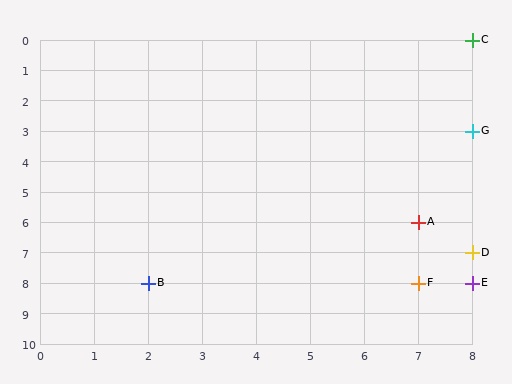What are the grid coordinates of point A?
Point A is at grid coordinates (7, 6).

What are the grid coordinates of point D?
Point D is at grid coordinates (8, 7).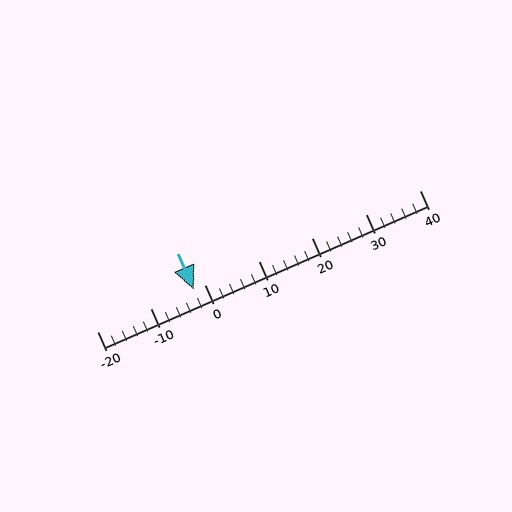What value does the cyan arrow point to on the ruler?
The cyan arrow points to approximately -2.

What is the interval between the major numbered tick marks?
The major tick marks are spaced 10 units apart.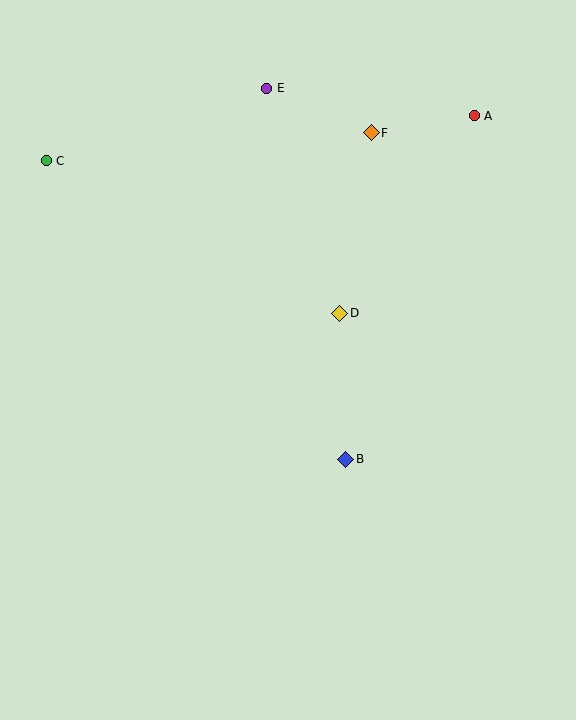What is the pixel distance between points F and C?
The distance between F and C is 326 pixels.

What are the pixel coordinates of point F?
Point F is at (371, 133).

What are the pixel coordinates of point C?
Point C is at (46, 161).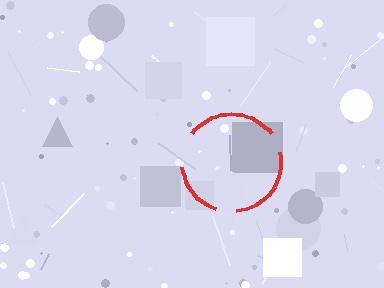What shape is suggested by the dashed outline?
The dashed outline suggests a circle.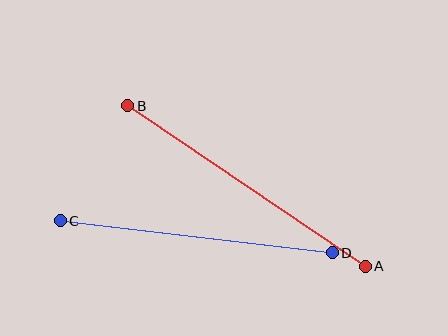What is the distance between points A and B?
The distance is approximately 286 pixels.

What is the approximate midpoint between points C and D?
The midpoint is at approximately (196, 237) pixels.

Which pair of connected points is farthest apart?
Points A and B are farthest apart.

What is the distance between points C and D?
The distance is approximately 274 pixels.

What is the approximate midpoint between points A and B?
The midpoint is at approximately (247, 186) pixels.